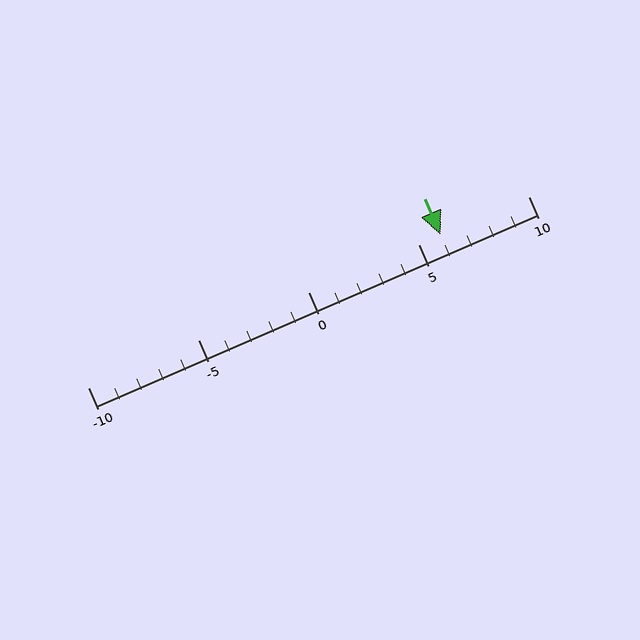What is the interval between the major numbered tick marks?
The major tick marks are spaced 5 units apart.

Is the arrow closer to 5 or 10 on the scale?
The arrow is closer to 5.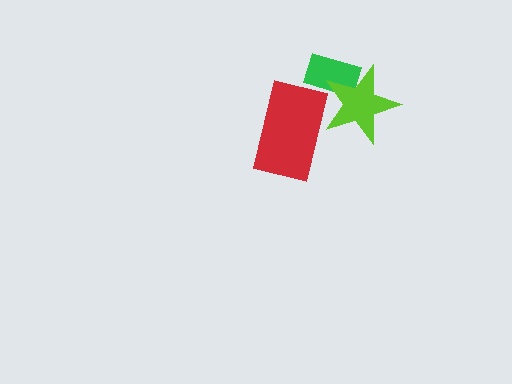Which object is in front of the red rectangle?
The lime star is in front of the red rectangle.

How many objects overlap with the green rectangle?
1 object overlaps with the green rectangle.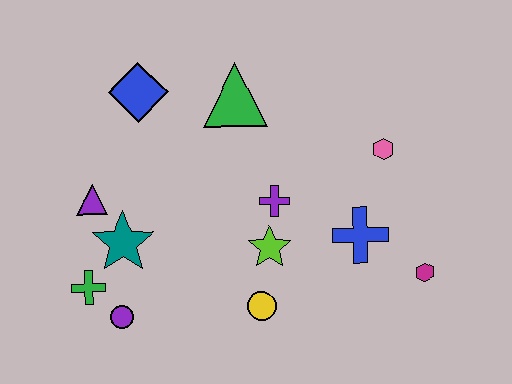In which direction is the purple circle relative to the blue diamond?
The purple circle is below the blue diamond.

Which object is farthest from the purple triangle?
The magenta hexagon is farthest from the purple triangle.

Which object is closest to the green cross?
The purple circle is closest to the green cross.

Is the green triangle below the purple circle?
No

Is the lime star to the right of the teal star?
Yes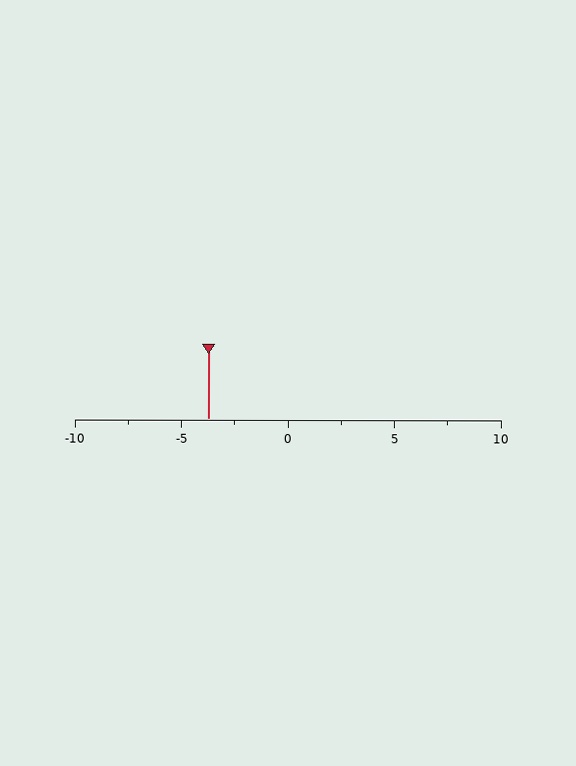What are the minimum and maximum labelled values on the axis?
The axis runs from -10 to 10.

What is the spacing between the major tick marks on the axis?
The major ticks are spaced 5 apart.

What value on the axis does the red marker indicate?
The marker indicates approximately -3.8.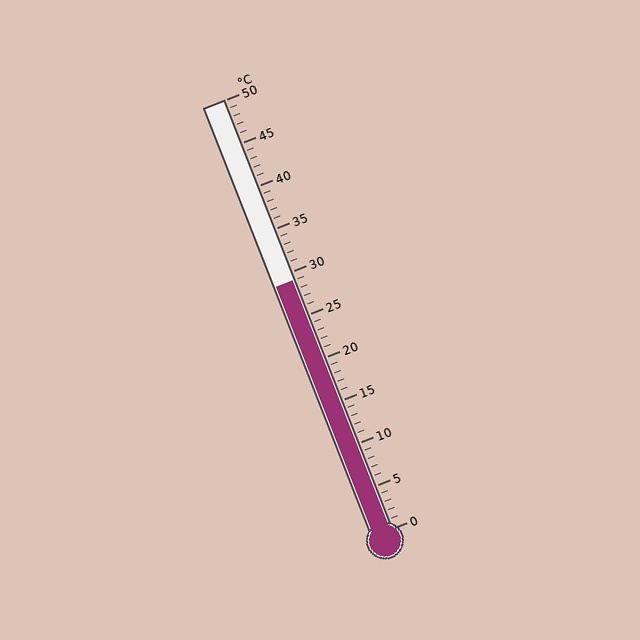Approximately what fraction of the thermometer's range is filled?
The thermometer is filled to approximately 60% of its range.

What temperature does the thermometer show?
The thermometer shows approximately 29°C.